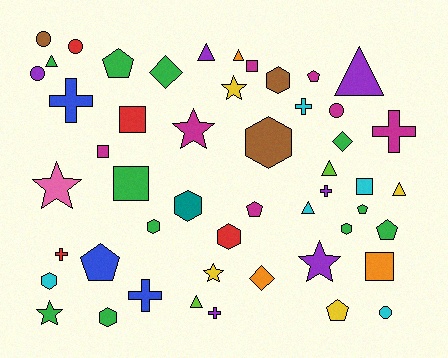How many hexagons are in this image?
There are 8 hexagons.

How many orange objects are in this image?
There are 3 orange objects.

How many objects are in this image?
There are 50 objects.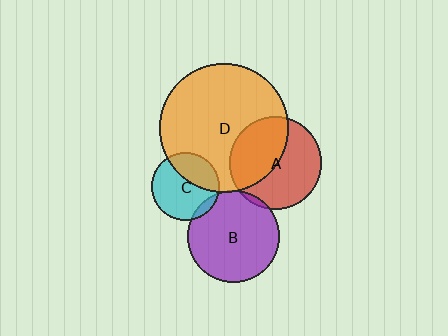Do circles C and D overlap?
Yes.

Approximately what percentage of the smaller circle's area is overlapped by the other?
Approximately 35%.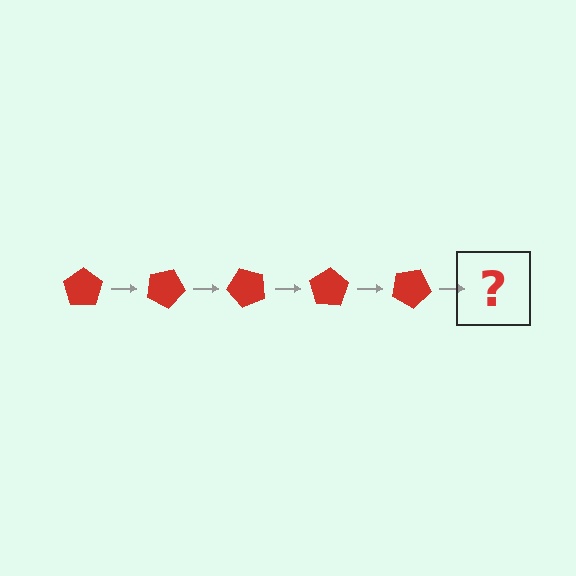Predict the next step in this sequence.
The next step is a red pentagon rotated 125 degrees.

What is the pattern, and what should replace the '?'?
The pattern is that the pentagon rotates 25 degrees each step. The '?' should be a red pentagon rotated 125 degrees.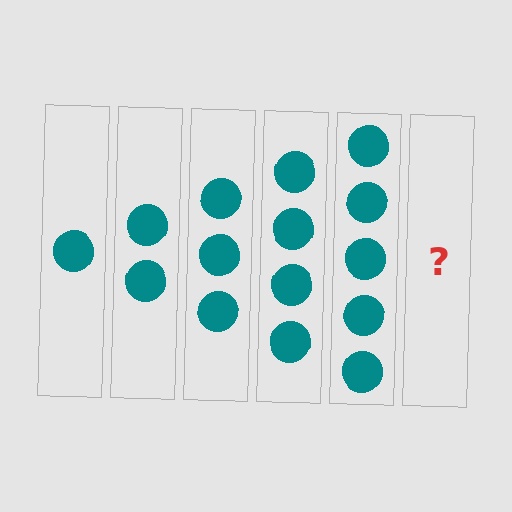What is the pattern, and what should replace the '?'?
The pattern is that each step adds one more circle. The '?' should be 6 circles.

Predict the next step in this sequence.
The next step is 6 circles.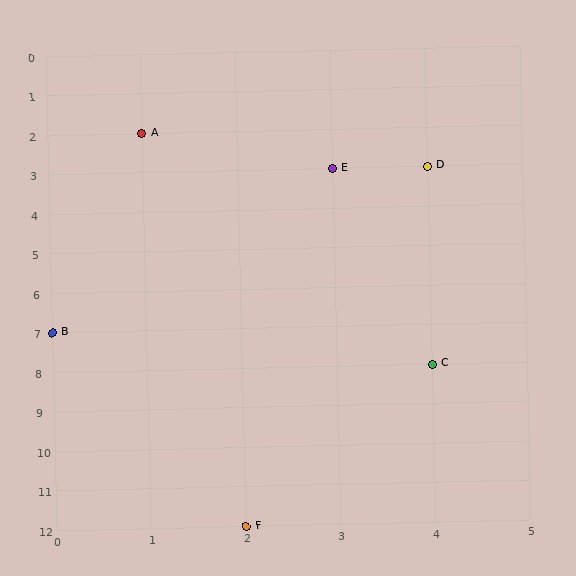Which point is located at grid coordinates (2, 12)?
Point F is at (2, 12).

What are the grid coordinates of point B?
Point B is at grid coordinates (0, 7).